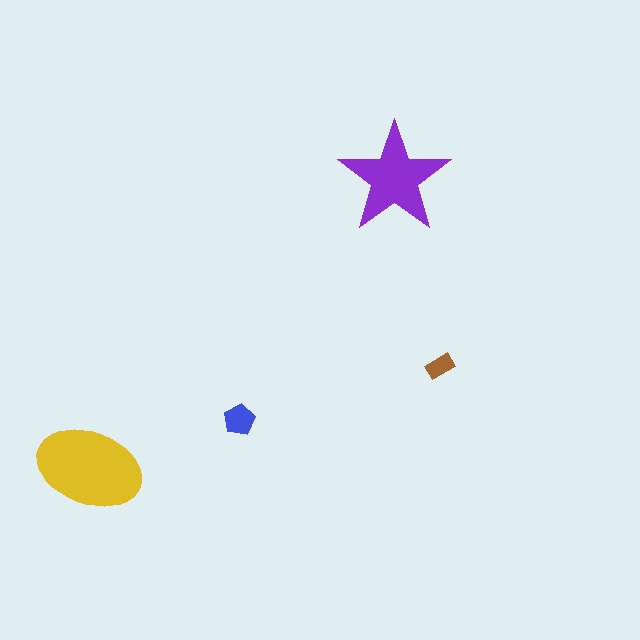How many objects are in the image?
There are 4 objects in the image.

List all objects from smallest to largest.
The brown rectangle, the blue pentagon, the purple star, the yellow ellipse.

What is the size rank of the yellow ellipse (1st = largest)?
1st.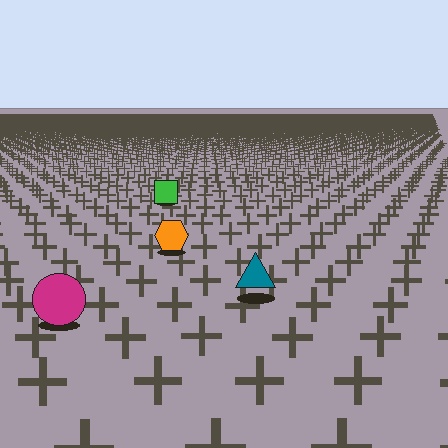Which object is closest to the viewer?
The magenta circle is closest. The texture marks near it are larger and more spread out.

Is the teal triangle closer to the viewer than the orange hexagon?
Yes. The teal triangle is closer — you can tell from the texture gradient: the ground texture is coarser near it.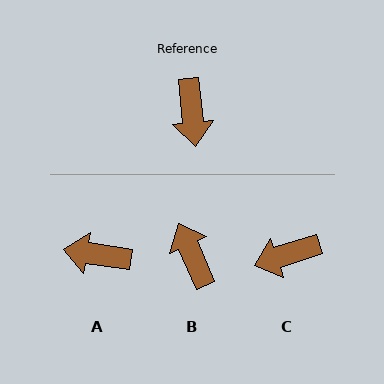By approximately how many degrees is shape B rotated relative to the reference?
Approximately 163 degrees clockwise.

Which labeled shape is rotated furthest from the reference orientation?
B, about 163 degrees away.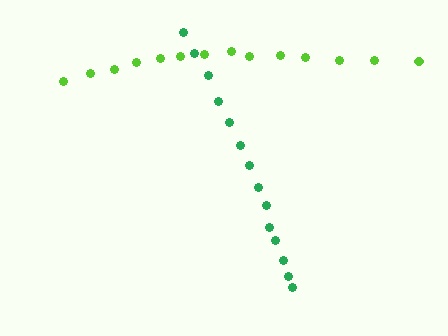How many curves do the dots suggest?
There are 2 distinct paths.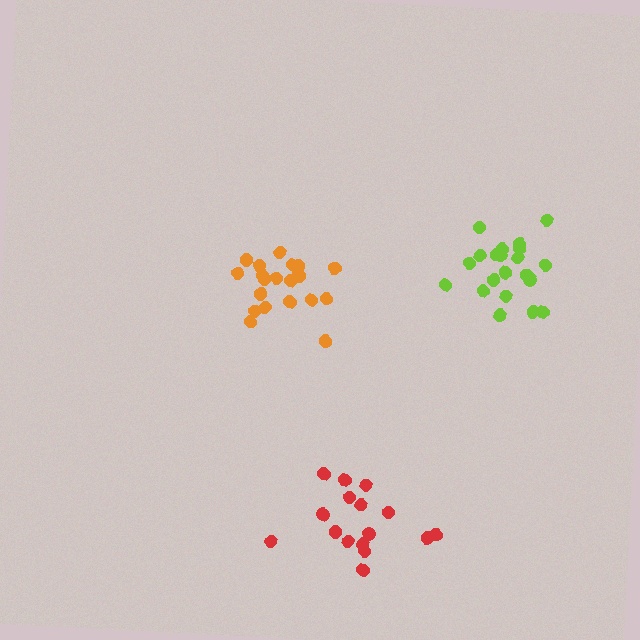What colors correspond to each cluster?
The clusters are colored: red, orange, lime.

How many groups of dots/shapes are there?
There are 3 groups.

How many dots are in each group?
Group 1: 16 dots, Group 2: 21 dots, Group 3: 21 dots (58 total).